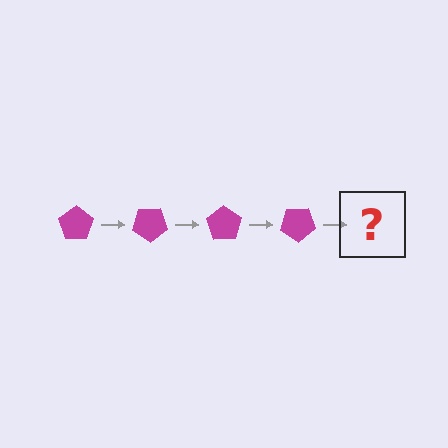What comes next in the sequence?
The next element should be a magenta pentagon rotated 140 degrees.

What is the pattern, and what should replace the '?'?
The pattern is that the pentagon rotates 35 degrees each step. The '?' should be a magenta pentagon rotated 140 degrees.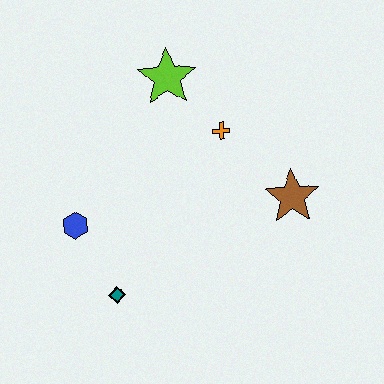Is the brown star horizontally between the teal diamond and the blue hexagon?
No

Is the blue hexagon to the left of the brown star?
Yes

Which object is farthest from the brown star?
The blue hexagon is farthest from the brown star.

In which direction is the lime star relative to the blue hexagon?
The lime star is above the blue hexagon.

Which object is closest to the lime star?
The orange cross is closest to the lime star.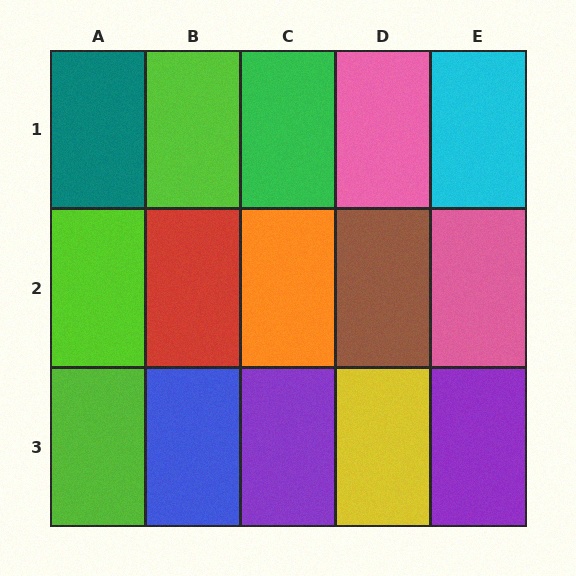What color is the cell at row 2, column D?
Brown.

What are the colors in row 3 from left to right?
Lime, blue, purple, yellow, purple.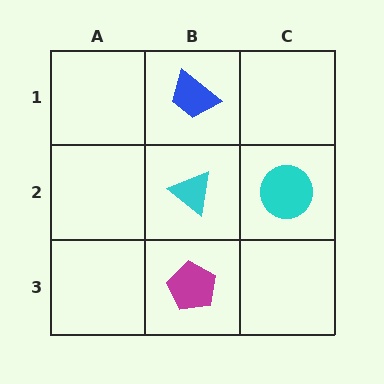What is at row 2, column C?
A cyan circle.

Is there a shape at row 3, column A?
No, that cell is empty.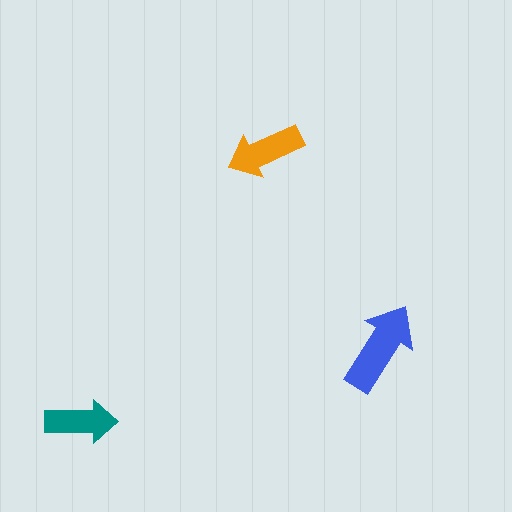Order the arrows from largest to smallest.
the blue one, the orange one, the teal one.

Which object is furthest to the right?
The blue arrow is rightmost.